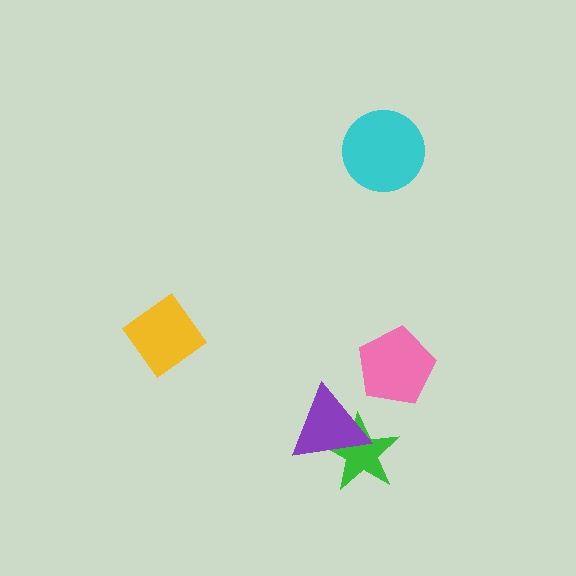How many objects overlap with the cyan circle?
0 objects overlap with the cyan circle.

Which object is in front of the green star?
The purple triangle is in front of the green star.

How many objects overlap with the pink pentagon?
0 objects overlap with the pink pentagon.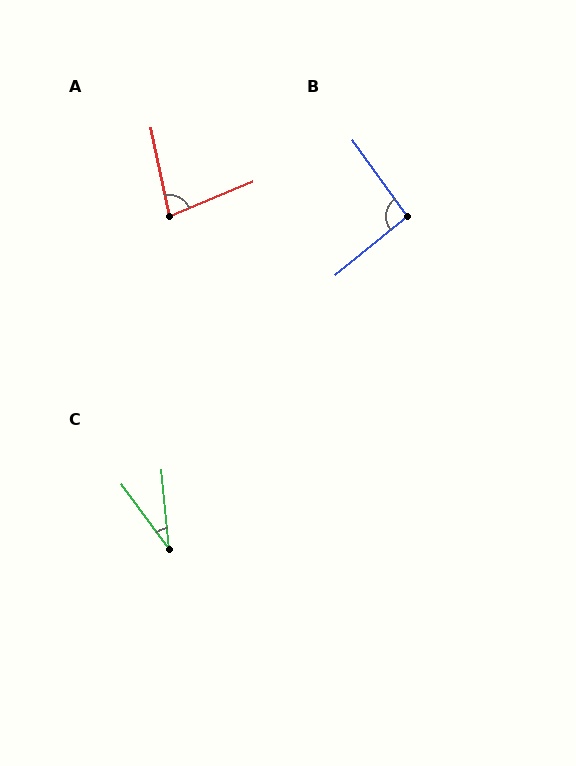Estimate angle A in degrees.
Approximately 79 degrees.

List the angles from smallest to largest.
C (31°), A (79°), B (93°).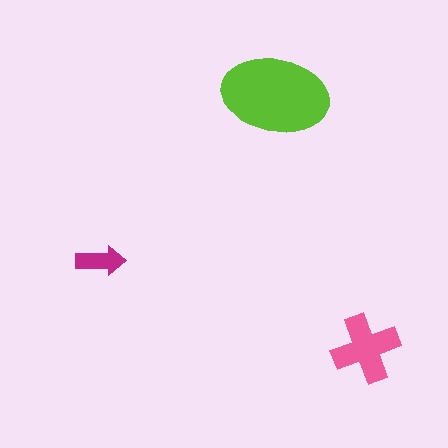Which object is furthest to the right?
The pink cross is rightmost.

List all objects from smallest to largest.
The magenta arrow, the pink cross, the lime ellipse.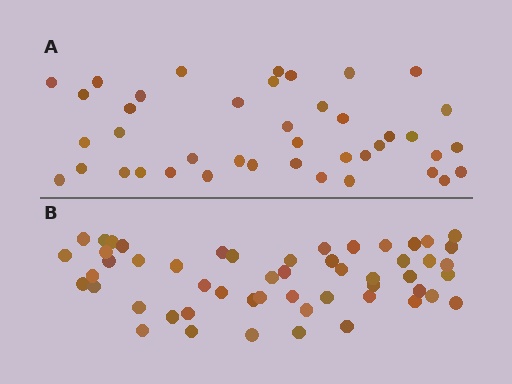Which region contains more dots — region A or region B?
Region B (the bottom region) has more dots.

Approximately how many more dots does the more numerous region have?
Region B has roughly 12 or so more dots than region A.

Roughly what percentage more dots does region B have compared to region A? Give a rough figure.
About 30% more.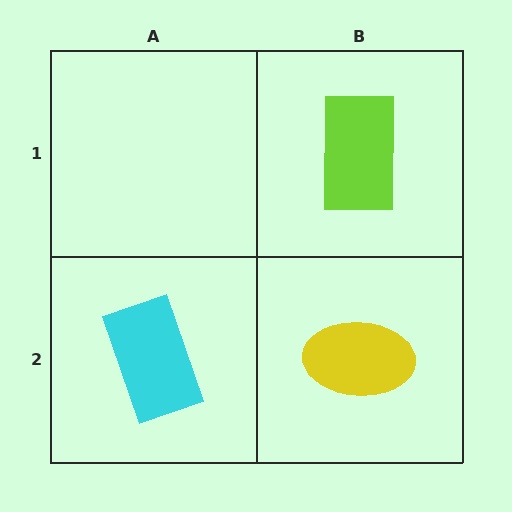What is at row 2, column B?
A yellow ellipse.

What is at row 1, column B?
A lime rectangle.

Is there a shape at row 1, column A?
No, that cell is empty.